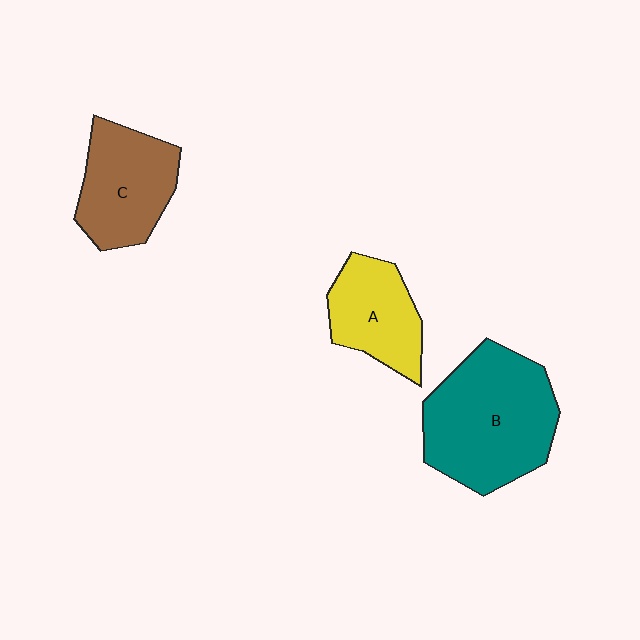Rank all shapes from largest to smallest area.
From largest to smallest: B (teal), C (brown), A (yellow).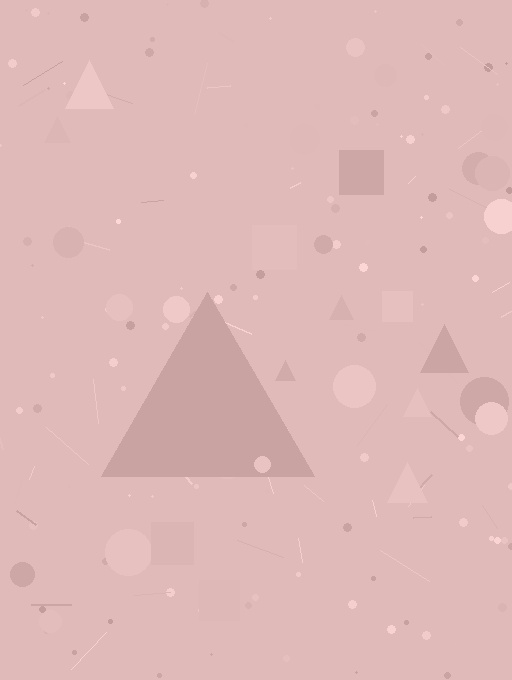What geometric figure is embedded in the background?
A triangle is embedded in the background.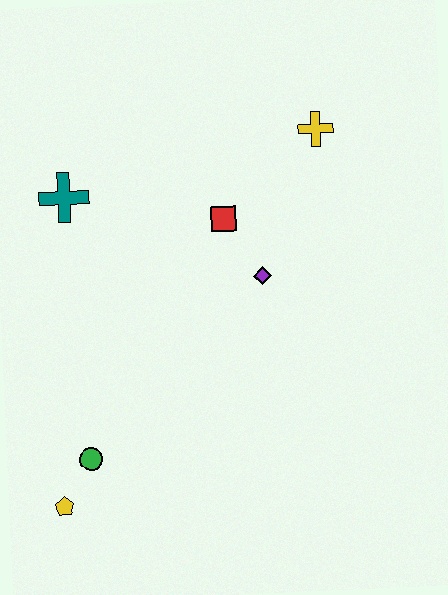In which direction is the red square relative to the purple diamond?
The red square is above the purple diamond.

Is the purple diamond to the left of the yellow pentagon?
No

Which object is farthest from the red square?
The yellow pentagon is farthest from the red square.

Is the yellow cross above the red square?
Yes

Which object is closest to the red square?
The purple diamond is closest to the red square.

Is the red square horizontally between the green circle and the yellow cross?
Yes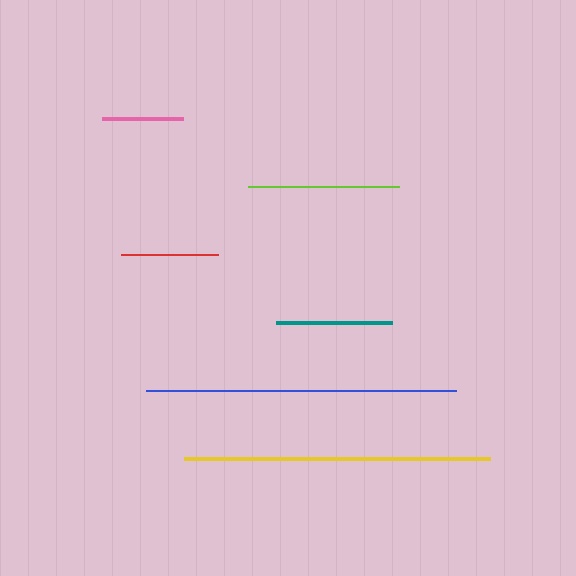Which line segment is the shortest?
The pink line is the shortest at approximately 81 pixels.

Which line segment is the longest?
The blue line is the longest at approximately 311 pixels.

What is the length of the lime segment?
The lime segment is approximately 150 pixels long.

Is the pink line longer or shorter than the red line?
The red line is longer than the pink line.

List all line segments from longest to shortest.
From longest to shortest: blue, yellow, lime, teal, red, pink.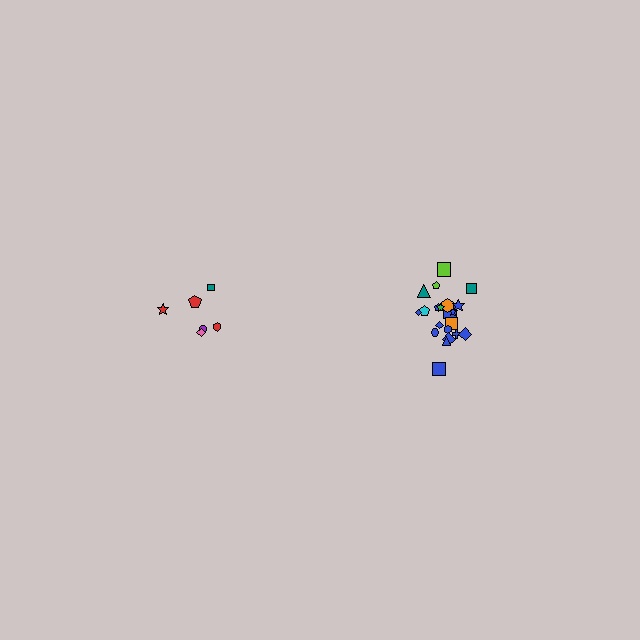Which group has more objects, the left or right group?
The right group.